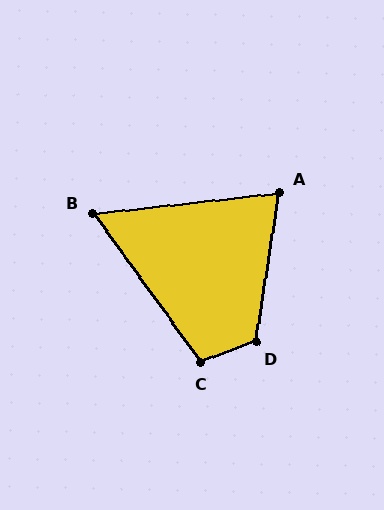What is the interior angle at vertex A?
Approximately 75 degrees (acute).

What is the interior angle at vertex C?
Approximately 105 degrees (obtuse).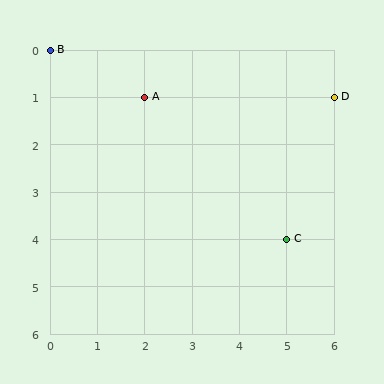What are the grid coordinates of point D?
Point D is at grid coordinates (6, 1).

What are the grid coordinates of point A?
Point A is at grid coordinates (2, 1).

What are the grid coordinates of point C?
Point C is at grid coordinates (5, 4).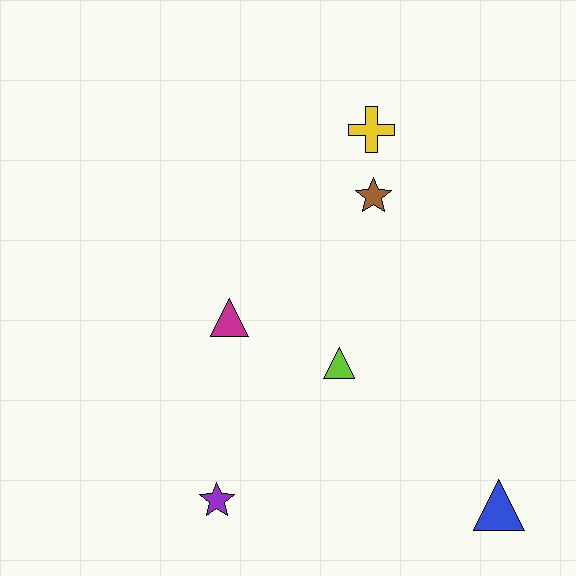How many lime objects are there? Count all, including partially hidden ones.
There is 1 lime object.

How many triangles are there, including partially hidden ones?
There are 3 triangles.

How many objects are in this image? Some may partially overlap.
There are 6 objects.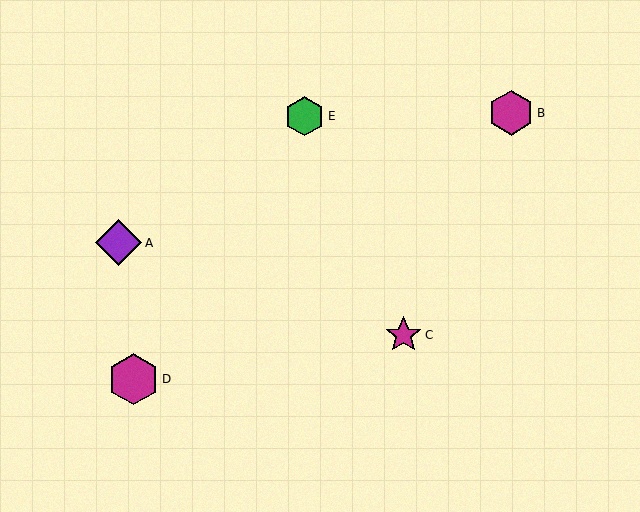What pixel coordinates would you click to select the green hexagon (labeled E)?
Click at (305, 116) to select the green hexagon E.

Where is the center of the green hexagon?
The center of the green hexagon is at (305, 116).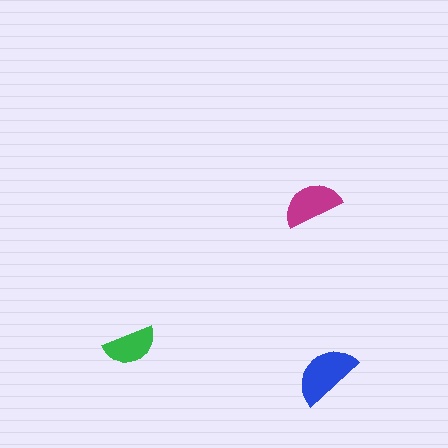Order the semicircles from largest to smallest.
the blue one, the magenta one, the green one.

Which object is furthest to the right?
The blue semicircle is rightmost.